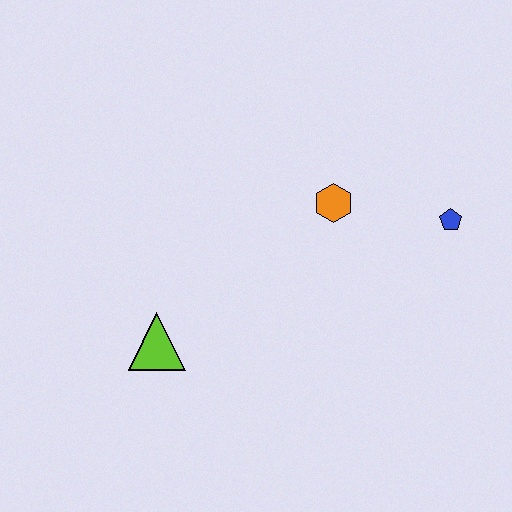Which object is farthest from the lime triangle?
The blue pentagon is farthest from the lime triangle.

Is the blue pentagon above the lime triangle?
Yes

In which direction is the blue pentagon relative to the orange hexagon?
The blue pentagon is to the right of the orange hexagon.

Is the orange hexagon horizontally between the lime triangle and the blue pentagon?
Yes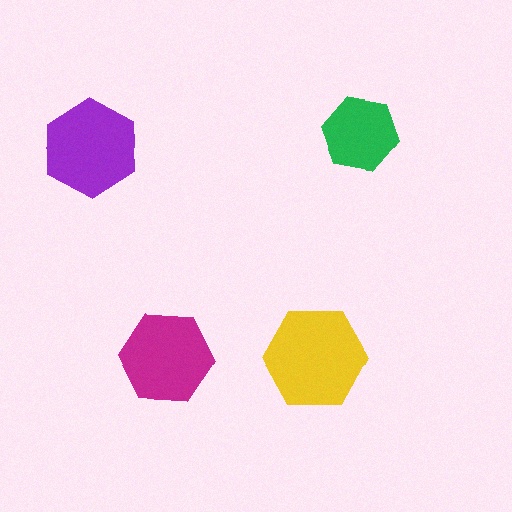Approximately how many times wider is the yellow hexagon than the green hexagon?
About 1.5 times wider.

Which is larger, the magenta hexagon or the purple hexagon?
The purple one.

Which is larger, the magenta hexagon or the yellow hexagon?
The yellow one.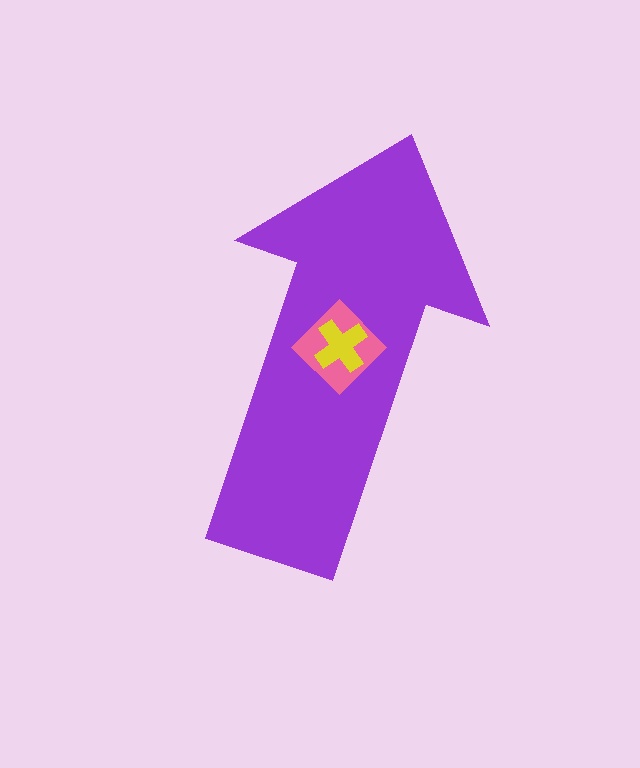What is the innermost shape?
The yellow cross.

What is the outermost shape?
The purple arrow.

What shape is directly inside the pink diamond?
The yellow cross.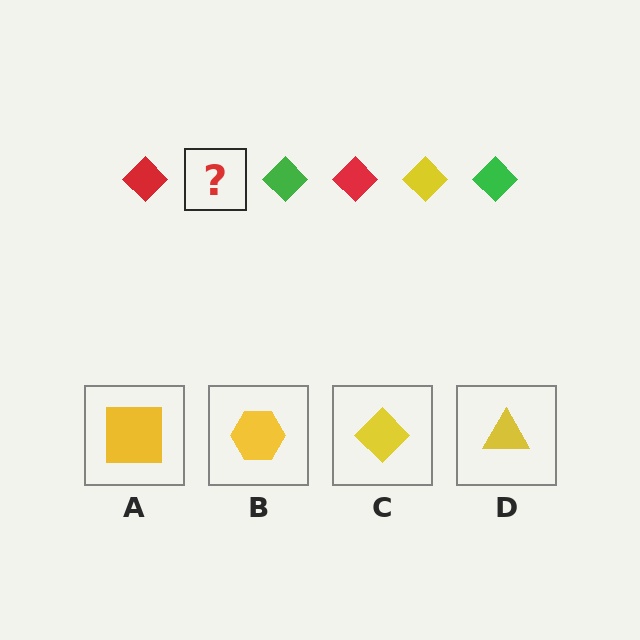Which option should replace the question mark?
Option C.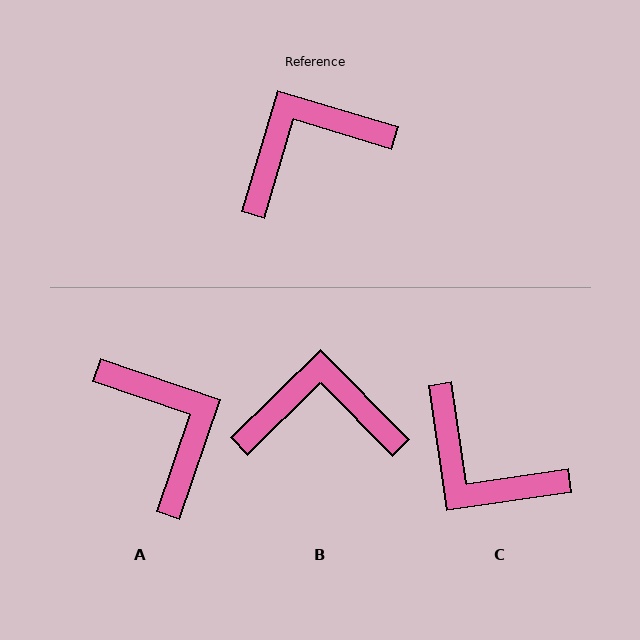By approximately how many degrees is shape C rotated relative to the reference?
Approximately 115 degrees counter-clockwise.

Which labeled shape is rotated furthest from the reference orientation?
C, about 115 degrees away.